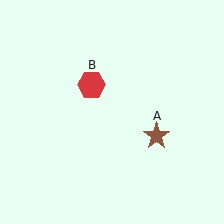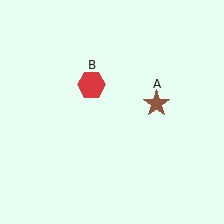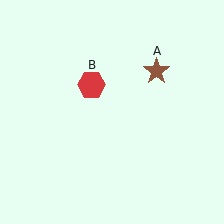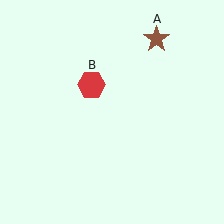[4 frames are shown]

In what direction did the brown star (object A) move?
The brown star (object A) moved up.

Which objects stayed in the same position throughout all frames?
Red hexagon (object B) remained stationary.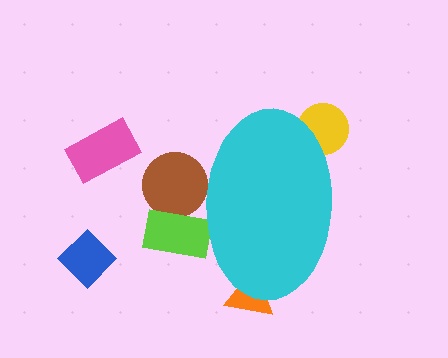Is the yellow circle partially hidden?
Yes, the yellow circle is partially hidden behind the cyan ellipse.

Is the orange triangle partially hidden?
Yes, the orange triangle is partially hidden behind the cyan ellipse.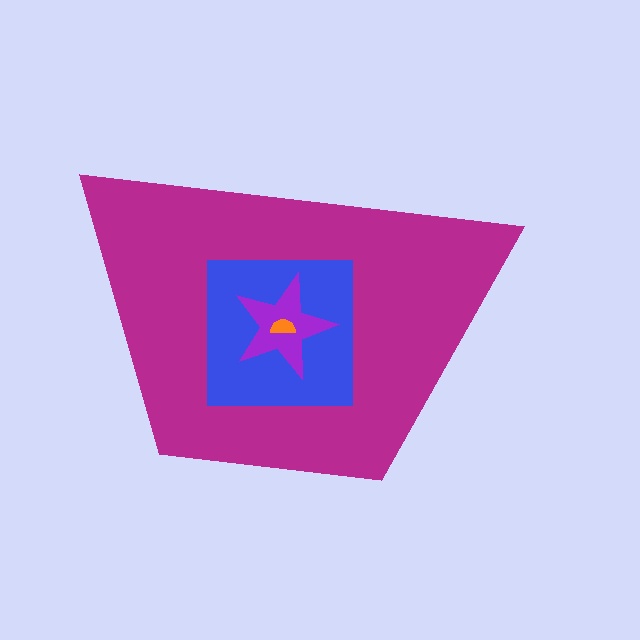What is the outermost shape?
The magenta trapezoid.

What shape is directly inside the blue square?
The purple star.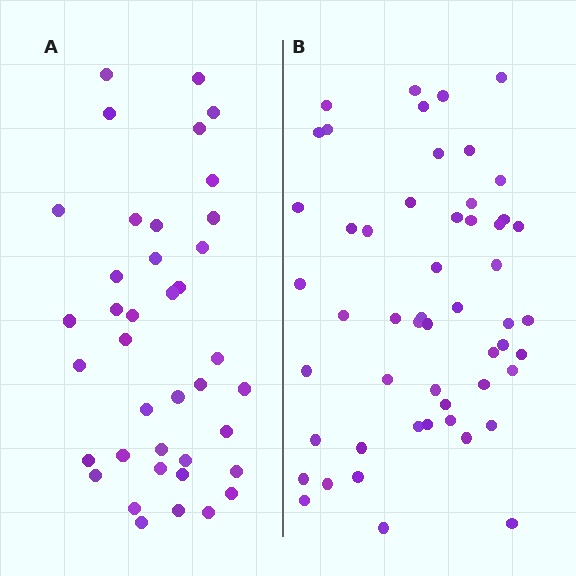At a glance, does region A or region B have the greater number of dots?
Region B (the right region) has more dots.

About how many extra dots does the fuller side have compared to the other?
Region B has approximately 15 more dots than region A.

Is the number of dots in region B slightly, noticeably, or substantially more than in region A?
Region B has noticeably more, but not dramatically so. The ratio is roughly 1.4 to 1.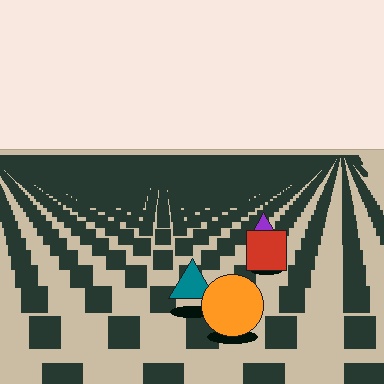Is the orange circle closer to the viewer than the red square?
Yes. The orange circle is closer — you can tell from the texture gradient: the ground texture is coarser near it.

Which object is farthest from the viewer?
The purple triangle is farthest from the viewer. It appears smaller and the ground texture around it is denser.